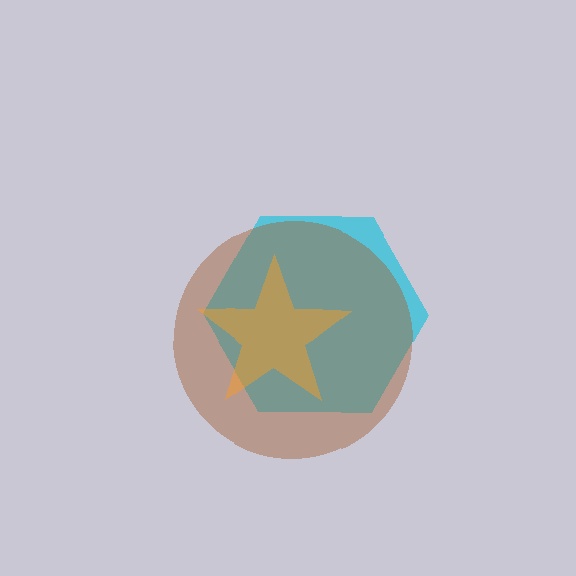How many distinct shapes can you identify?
There are 3 distinct shapes: a cyan hexagon, a brown circle, an orange star.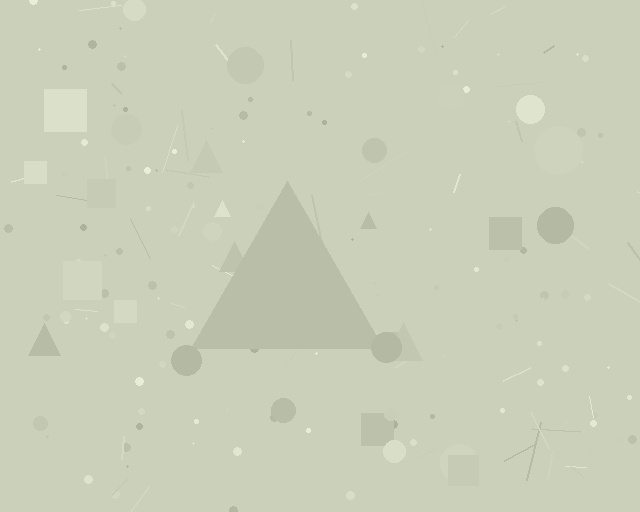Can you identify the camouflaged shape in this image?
The camouflaged shape is a triangle.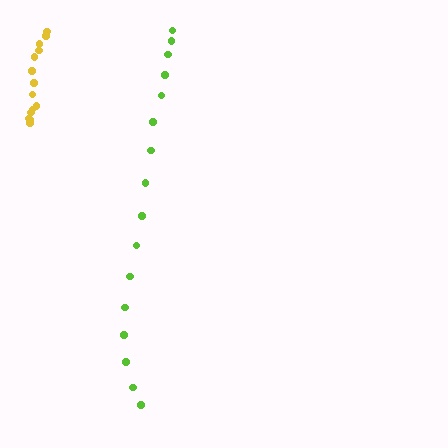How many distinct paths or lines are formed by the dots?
There are 2 distinct paths.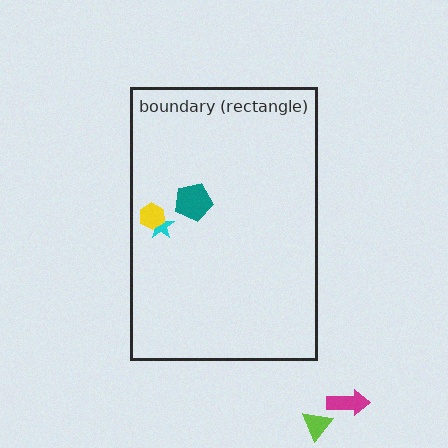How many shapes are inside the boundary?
3 inside, 2 outside.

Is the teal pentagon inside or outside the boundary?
Inside.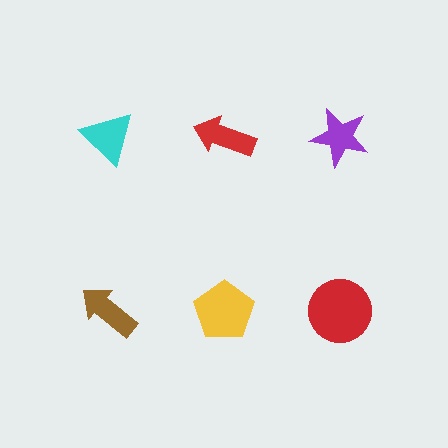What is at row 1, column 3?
A purple star.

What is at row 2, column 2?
A yellow pentagon.